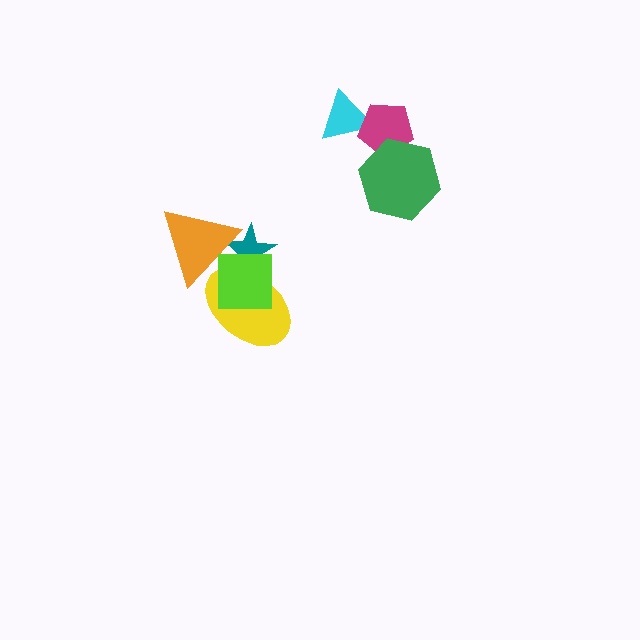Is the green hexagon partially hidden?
No, no other shape covers it.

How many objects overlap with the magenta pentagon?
2 objects overlap with the magenta pentagon.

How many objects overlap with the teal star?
3 objects overlap with the teal star.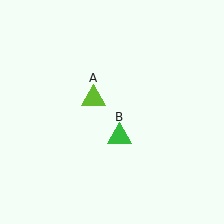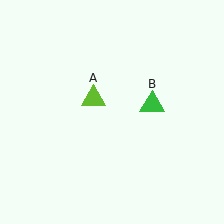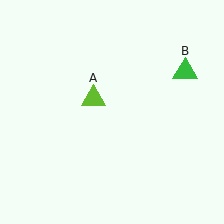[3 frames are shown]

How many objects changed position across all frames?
1 object changed position: green triangle (object B).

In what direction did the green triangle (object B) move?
The green triangle (object B) moved up and to the right.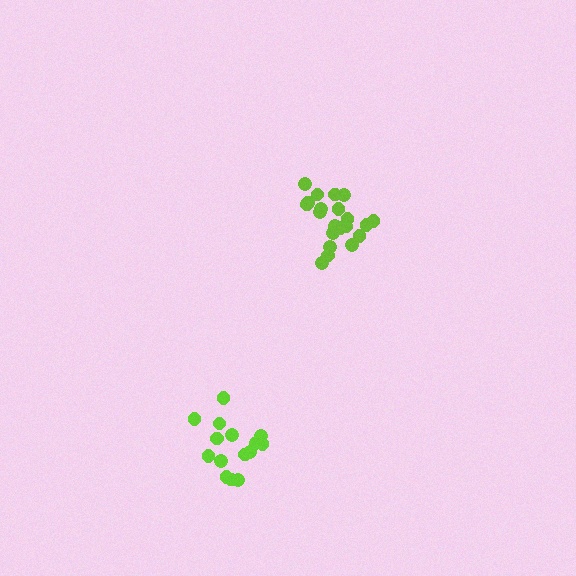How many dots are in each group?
Group 1: 21 dots, Group 2: 15 dots (36 total).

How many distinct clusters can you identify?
There are 2 distinct clusters.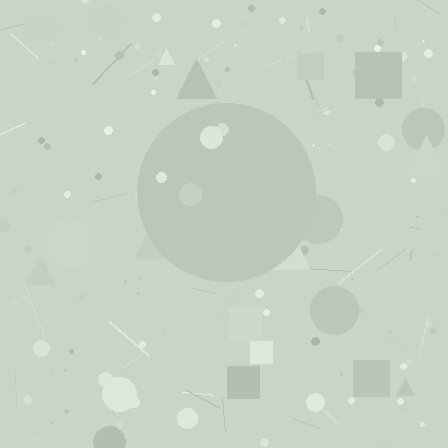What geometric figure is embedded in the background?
A circle is embedded in the background.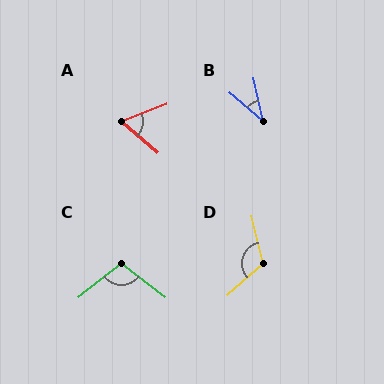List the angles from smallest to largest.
B (36°), A (62°), C (104°), D (118°).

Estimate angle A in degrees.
Approximately 62 degrees.